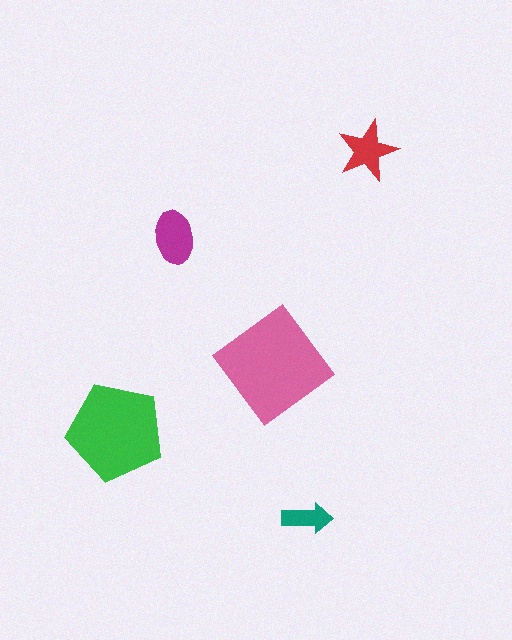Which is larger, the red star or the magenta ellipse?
The magenta ellipse.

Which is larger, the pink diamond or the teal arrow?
The pink diamond.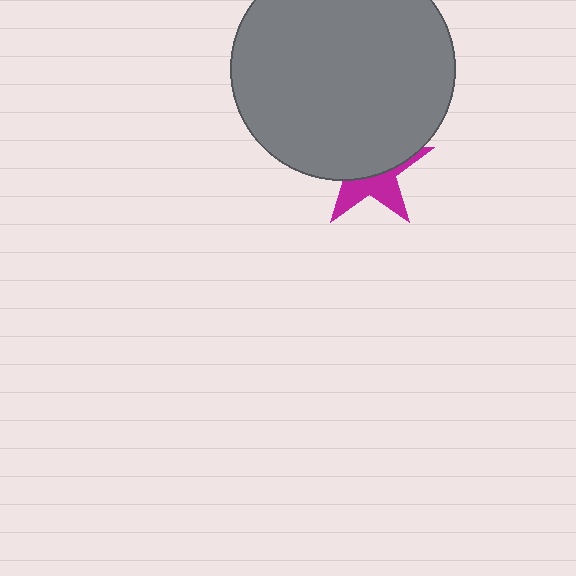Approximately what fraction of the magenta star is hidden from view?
Roughly 59% of the magenta star is hidden behind the gray circle.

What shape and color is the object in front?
The object in front is a gray circle.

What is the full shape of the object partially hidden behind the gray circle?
The partially hidden object is a magenta star.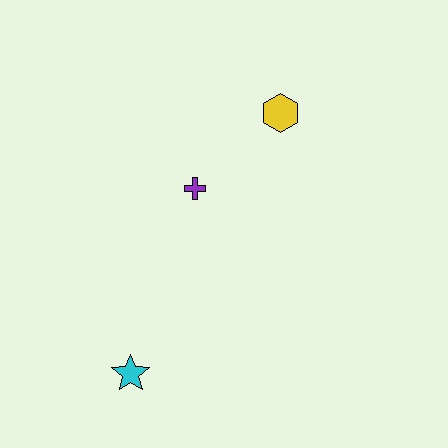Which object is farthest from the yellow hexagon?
The cyan star is farthest from the yellow hexagon.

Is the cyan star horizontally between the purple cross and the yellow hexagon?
No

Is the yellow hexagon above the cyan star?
Yes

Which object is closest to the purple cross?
The yellow hexagon is closest to the purple cross.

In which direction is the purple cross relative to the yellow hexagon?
The purple cross is to the left of the yellow hexagon.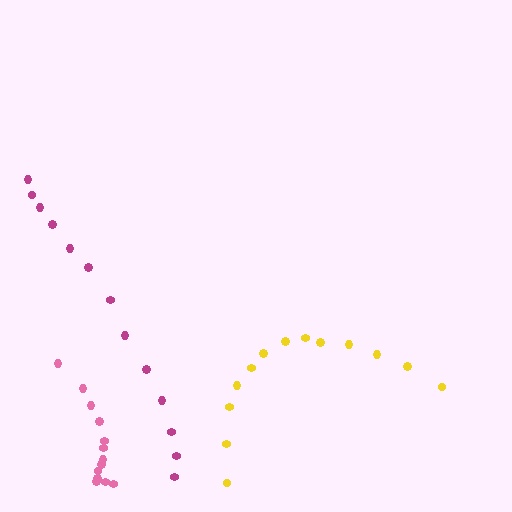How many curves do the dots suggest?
There are 3 distinct paths.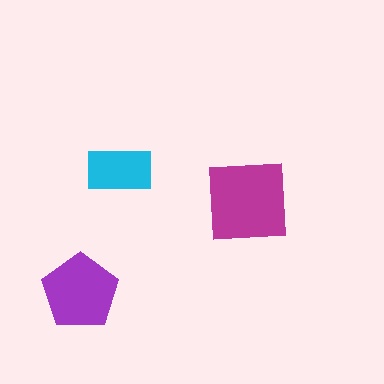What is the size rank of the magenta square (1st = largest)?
1st.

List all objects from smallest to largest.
The cyan rectangle, the purple pentagon, the magenta square.